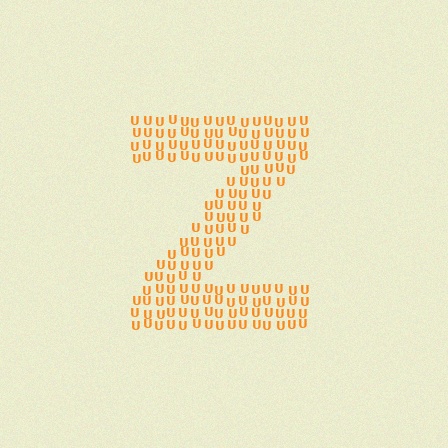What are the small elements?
The small elements are letter U's.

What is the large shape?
The large shape is the letter Z.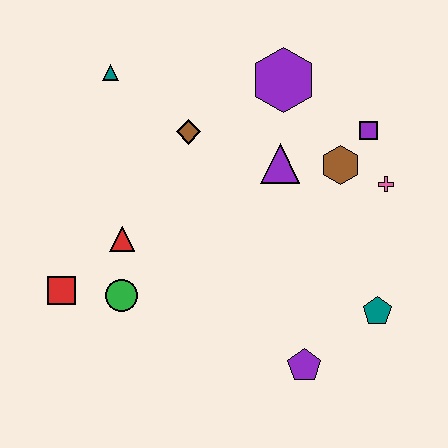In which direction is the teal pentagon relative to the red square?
The teal pentagon is to the right of the red square.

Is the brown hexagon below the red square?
No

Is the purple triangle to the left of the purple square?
Yes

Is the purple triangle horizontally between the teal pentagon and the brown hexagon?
No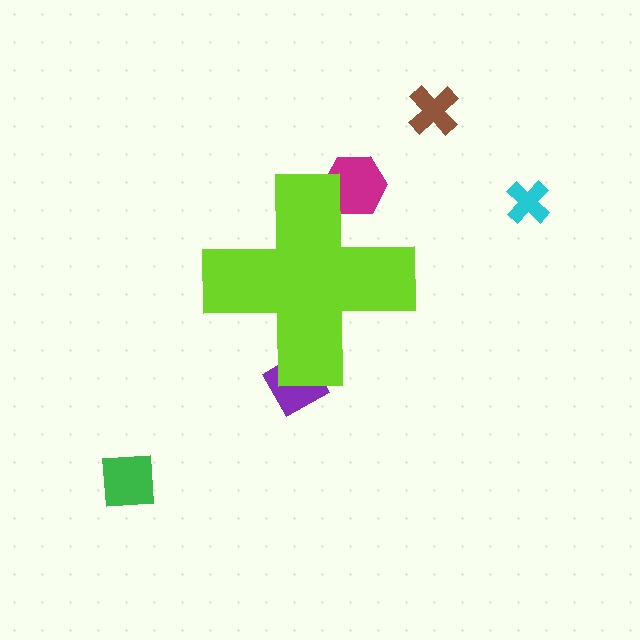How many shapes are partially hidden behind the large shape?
2 shapes are partially hidden.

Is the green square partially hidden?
No, the green square is fully visible.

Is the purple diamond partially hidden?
Yes, the purple diamond is partially hidden behind the lime cross.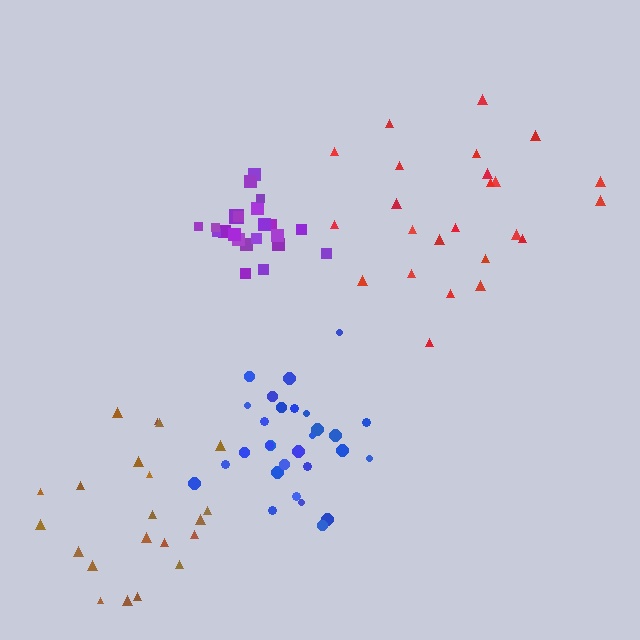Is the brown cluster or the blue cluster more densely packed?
Blue.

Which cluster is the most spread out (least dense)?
Brown.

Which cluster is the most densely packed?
Purple.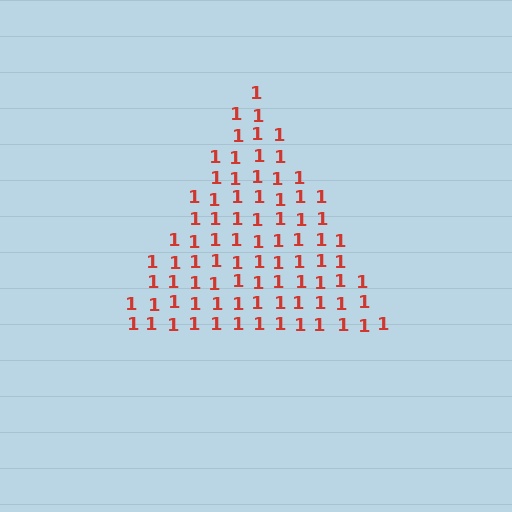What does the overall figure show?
The overall figure shows a triangle.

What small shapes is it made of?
It is made of small digit 1's.